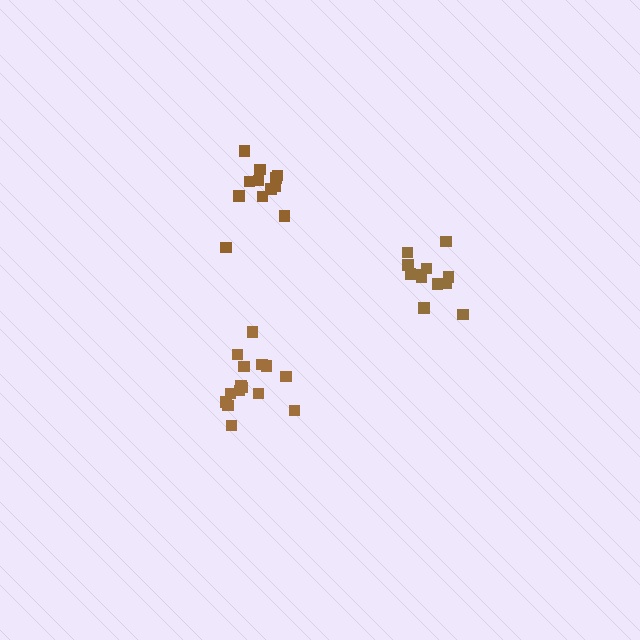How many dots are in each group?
Group 1: 15 dots, Group 2: 12 dots, Group 3: 12 dots (39 total).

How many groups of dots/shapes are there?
There are 3 groups.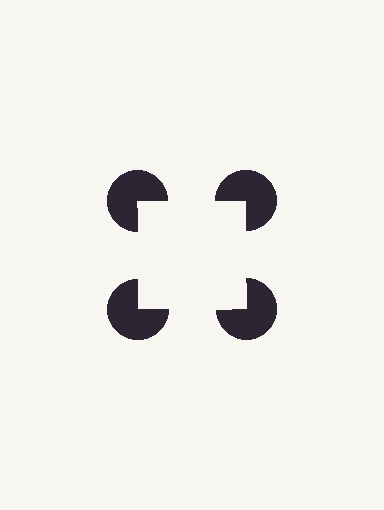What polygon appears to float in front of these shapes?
An illusory square — its edges are inferred from the aligned wedge cuts in the pac-man discs, not physically drawn.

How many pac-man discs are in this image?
There are 4 — one at each vertex of the illusory square.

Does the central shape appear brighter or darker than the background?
It typically appears slightly brighter than the background, even though no actual brightness change is drawn.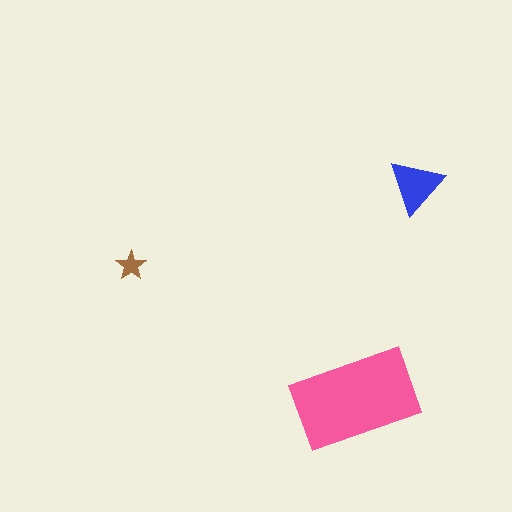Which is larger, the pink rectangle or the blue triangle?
The pink rectangle.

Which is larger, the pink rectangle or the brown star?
The pink rectangle.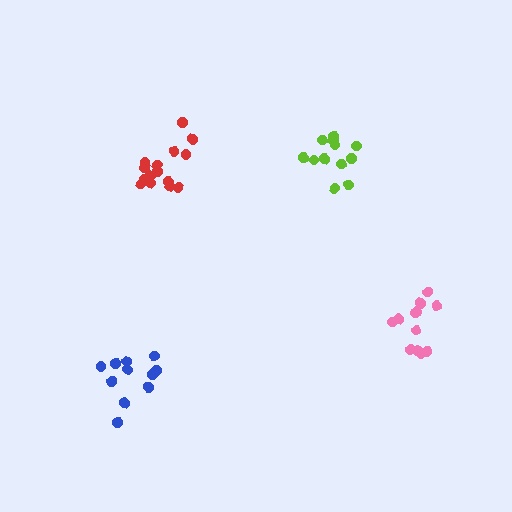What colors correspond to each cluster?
The clusters are colored: red, lime, pink, blue.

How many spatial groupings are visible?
There are 4 spatial groupings.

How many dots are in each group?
Group 1: 15 dots, Group 2: 12 dots, Group 3: 12 dots, Group 4: 11 dots (50 total).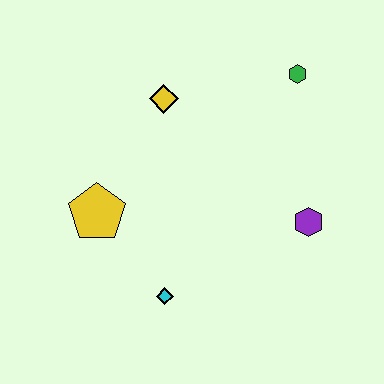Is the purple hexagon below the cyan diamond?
No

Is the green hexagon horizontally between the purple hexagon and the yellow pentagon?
Yes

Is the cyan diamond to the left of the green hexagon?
Yes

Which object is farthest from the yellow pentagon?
The green hexagon is farthest from the yellow pentagon.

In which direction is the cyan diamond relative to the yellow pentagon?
The cyan diamond is below the yellow pentagon.